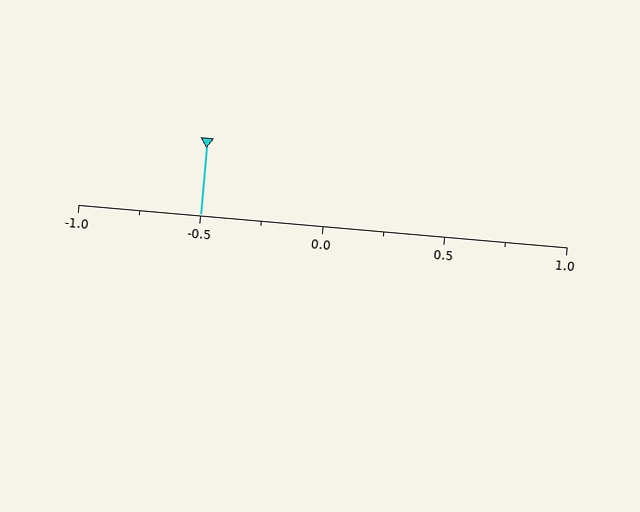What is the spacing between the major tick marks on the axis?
The major ticks are spaced 0.5 apart.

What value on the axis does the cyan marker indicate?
The marker indicates approximately -0.5.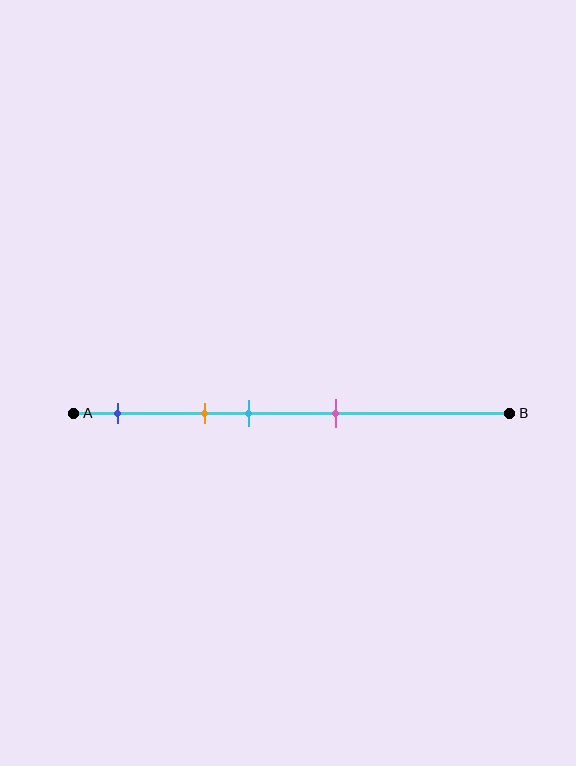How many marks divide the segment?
There are 4 marks dividing the segment.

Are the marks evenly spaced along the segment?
No, the marks are not evenly spaced.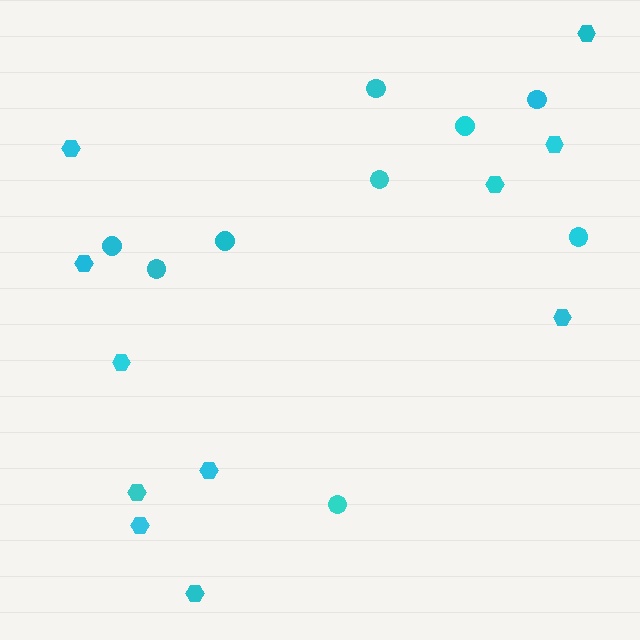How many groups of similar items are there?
There are 2 groups: one group of hexagons (11) and one group of circles (9).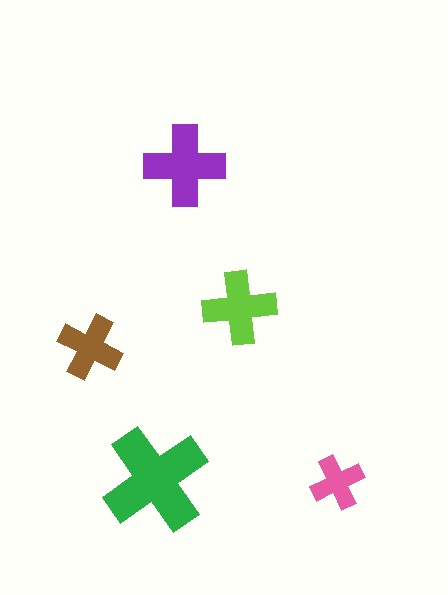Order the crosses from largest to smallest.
the green one, the purple one, the lime one, the brown one, the pink one.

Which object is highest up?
The purple cross is topmost.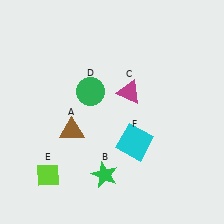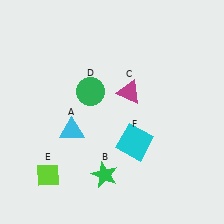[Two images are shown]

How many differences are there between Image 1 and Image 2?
There is 1 difference between the two images.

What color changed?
The triangle (A) changed from brown in Image 1 to cyan in Image 2.